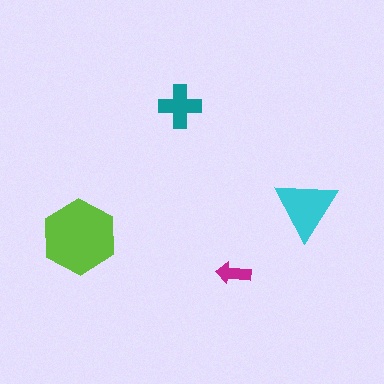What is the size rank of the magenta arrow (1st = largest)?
4th.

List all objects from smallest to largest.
The magenta arrow, the teal cross, the cyan triangle, the lime hexagon.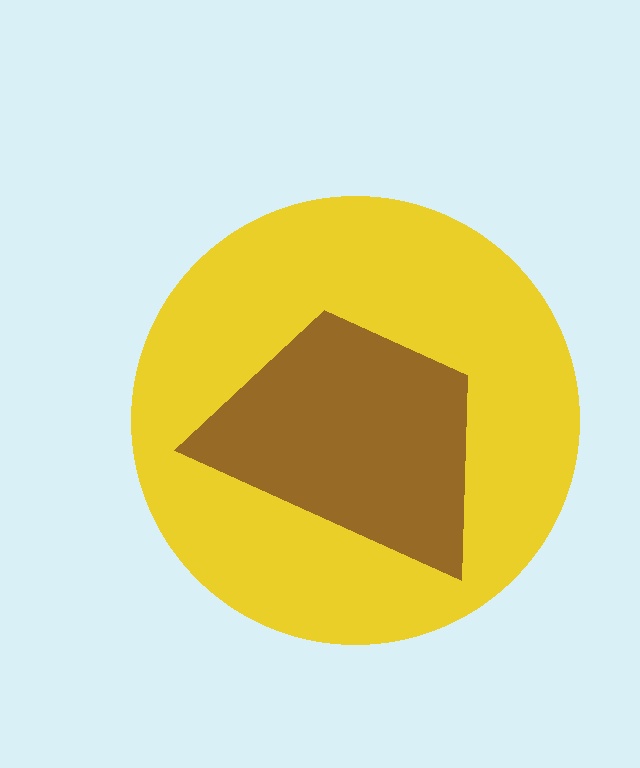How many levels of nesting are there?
2.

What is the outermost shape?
The yellow circle.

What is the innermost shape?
The brown trapezoid.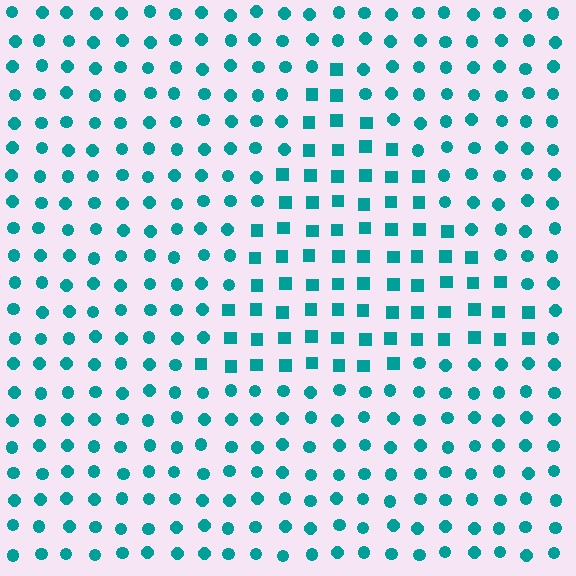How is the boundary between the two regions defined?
The boundary is defined by a change in element shape: squares inside vs. circles outside. All elements share the same color and spacing.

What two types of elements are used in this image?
The image uses squares inside the triangle region and circles outside it.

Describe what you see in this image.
The image is filled with small teal elements arranged in a uniform grid. A triangle-shaped region contains squares, while the surrounding area contains circles. The boundary is defined purely by the change in element shape.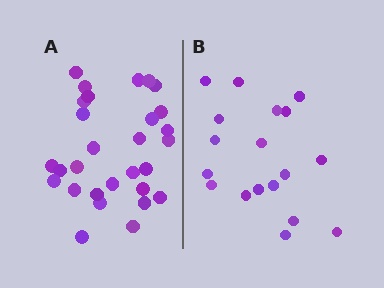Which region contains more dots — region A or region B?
Region A (the left region) has more dots.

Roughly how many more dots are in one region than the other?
Region A has roughly 12 or so more dots than region B.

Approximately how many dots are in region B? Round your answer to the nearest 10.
About 20 dots. (The exact count is 18, which rounds to 20.)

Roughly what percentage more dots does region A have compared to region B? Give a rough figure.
About 60% more.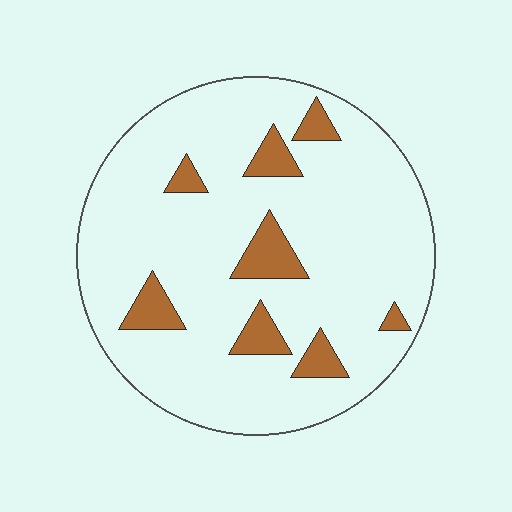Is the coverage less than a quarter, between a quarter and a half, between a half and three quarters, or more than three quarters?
Less than a quarter.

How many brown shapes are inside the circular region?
8.